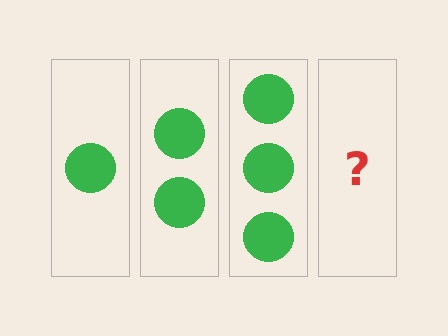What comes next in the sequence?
The next element should be 4 circles.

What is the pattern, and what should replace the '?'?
The pattern is that each step adds one more circle. The '?' should be 4 circles.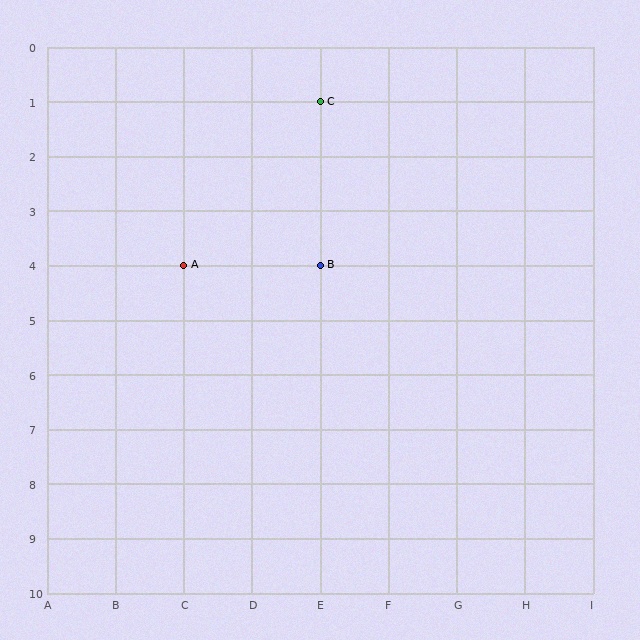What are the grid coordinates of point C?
Point C is at grid coordinates (E, 1).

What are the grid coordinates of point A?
Point A is at grid coordinates (C, 4).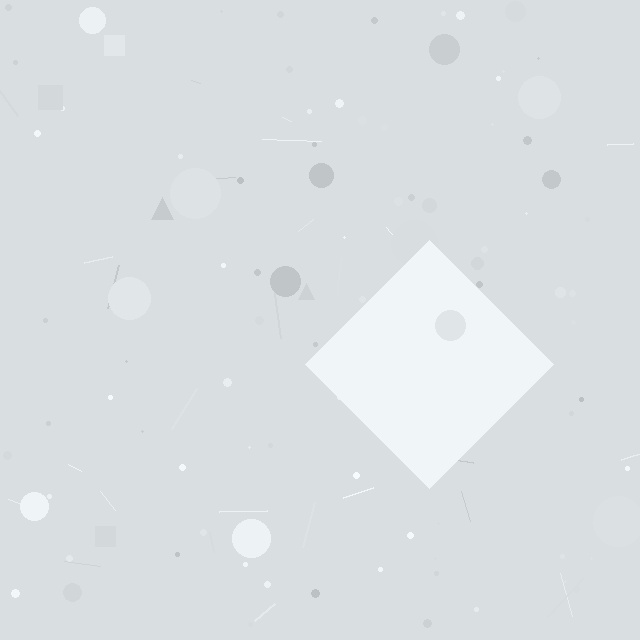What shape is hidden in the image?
A diamond is hidden in the image.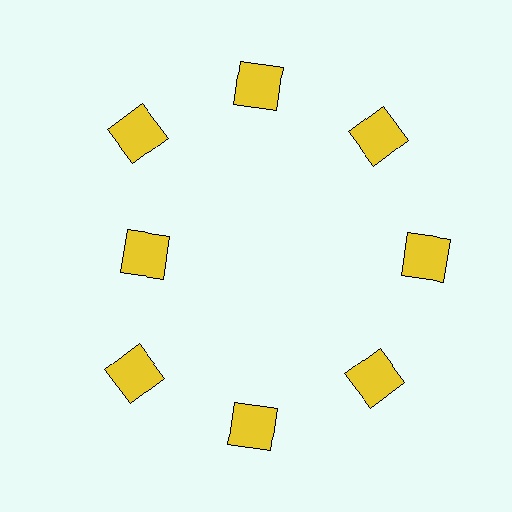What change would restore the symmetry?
The symmetry would be restored by moving it outward, back onto the ring so that all 8 squares sit at equal angles and equal distance from the center.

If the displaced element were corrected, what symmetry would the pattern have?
It would have 8-fold rotational symmetry — the pattern would map onto itself every 45 degrees.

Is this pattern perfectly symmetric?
No. The 8 yellow squares are arranged in a ring, but one element near the 9 o'clock position is pulled inward toward the center, breaking the 8-fold rotational symmetry.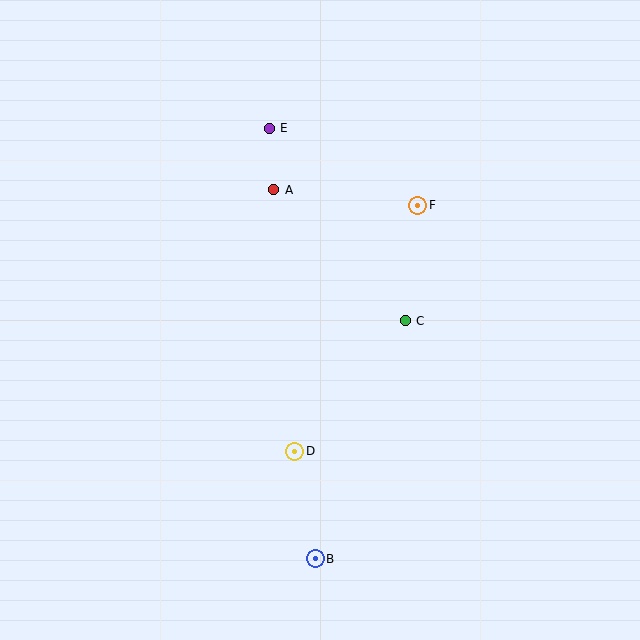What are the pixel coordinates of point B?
Point B is at (315, 559).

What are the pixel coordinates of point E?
Point E is at (269, 128).